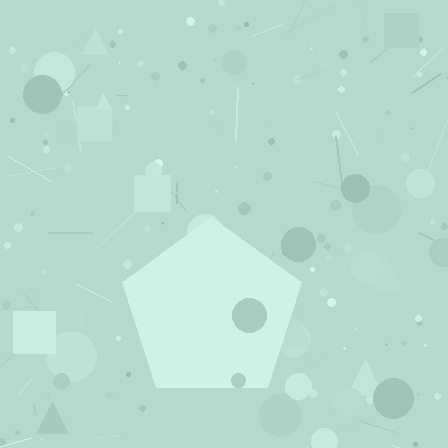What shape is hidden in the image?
A pentagon is hidden in the image.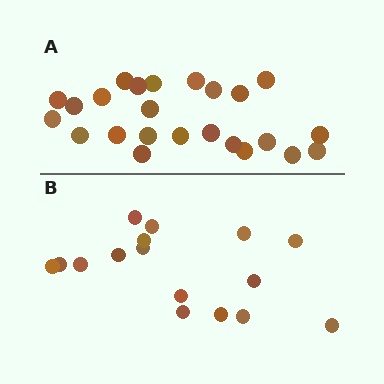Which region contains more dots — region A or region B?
Region A (the top region) has more dots.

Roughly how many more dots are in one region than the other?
Region A has roughly 8 or so more dots than region B.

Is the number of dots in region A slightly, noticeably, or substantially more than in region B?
Region A has substantially more. The ratio is roughly 1.5 to 1.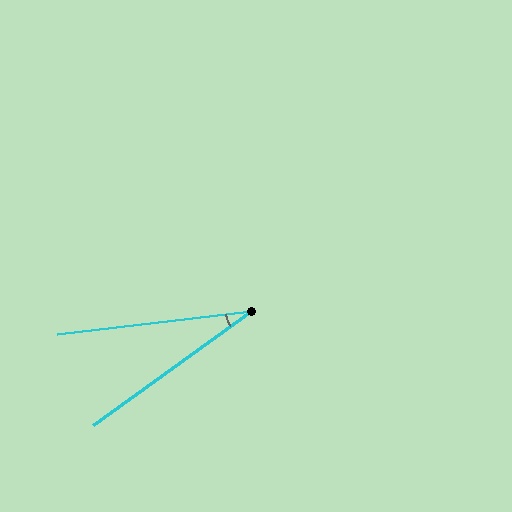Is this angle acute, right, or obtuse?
It is acute.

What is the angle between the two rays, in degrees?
Approximately 29 degrees.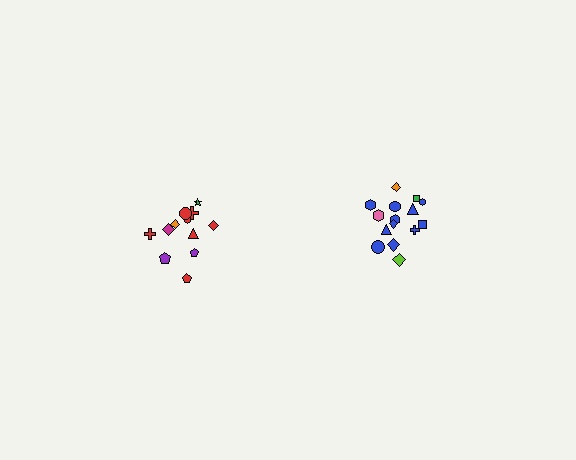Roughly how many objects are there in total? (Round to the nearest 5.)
Roughly 25 objects in total.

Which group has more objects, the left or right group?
The right group.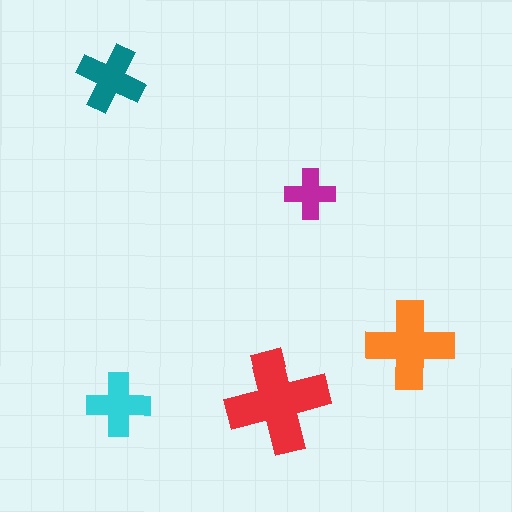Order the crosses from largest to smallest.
the red one, the orange one, the teal one, the cyan one, the magenta one.